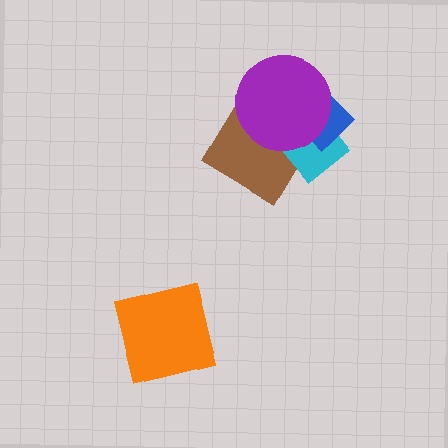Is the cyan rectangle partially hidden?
Yes, it is partially covered by another shape.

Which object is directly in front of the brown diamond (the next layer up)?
The cyan rectangle is directly in front of the brown diamond.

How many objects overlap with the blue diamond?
2 objects overlap with the blue diamond.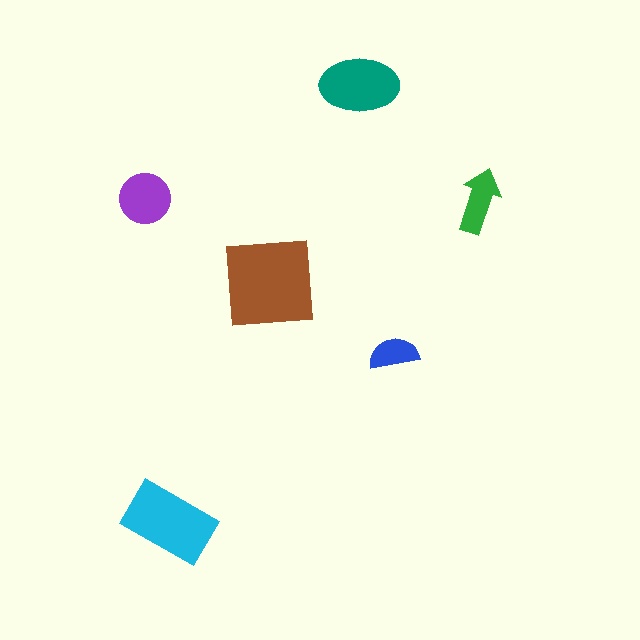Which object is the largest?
The brown square.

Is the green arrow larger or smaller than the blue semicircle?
Larger.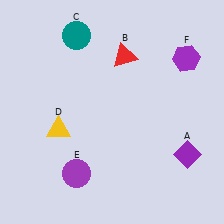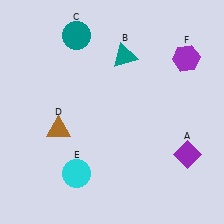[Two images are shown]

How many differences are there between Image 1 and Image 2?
There are 3 differences between the two images.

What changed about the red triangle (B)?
In Image 1, B is red. In Image 2, it changed to teal.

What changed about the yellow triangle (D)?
In Image 1, D is yellow. In Image 2, it changed to brown.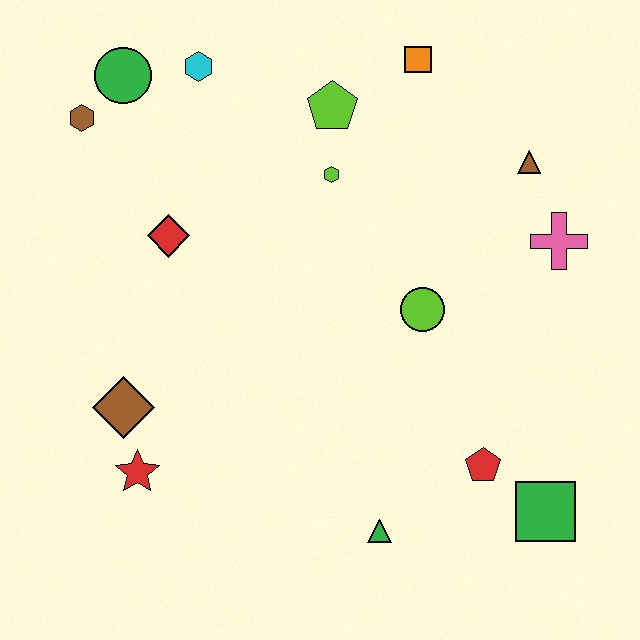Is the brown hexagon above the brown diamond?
Yes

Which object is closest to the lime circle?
The pink cross is closest to the lime circle.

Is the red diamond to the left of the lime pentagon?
Yes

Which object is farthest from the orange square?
The red star is farthest from the orange square.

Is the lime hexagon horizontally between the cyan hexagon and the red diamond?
No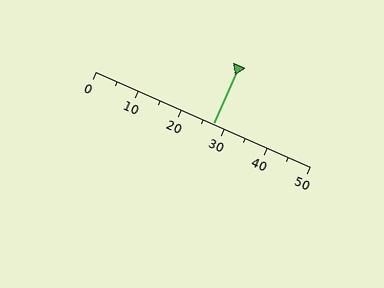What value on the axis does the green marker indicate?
The marker indicates approximately 27.5.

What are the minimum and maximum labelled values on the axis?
The axis runs from 0 to 50.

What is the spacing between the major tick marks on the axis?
The major ticks are spaced 10 apart.